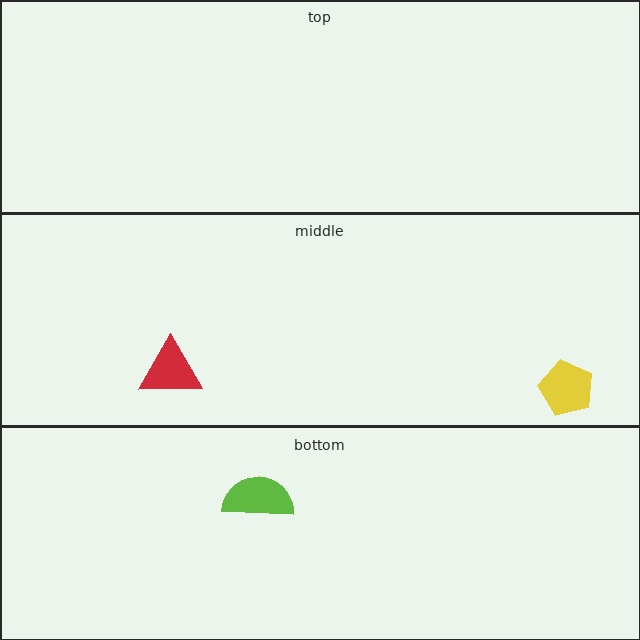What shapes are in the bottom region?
The lime semicircle.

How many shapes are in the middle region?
2.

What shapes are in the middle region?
The red triangle, the yellow pentagon.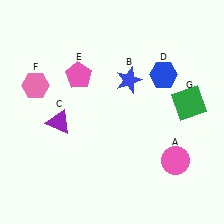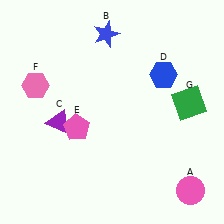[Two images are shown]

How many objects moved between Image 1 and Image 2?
3 objects moved between the two images.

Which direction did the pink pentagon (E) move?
The pink pentagon (E) moved down.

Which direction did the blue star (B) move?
The blue star (B) moved up.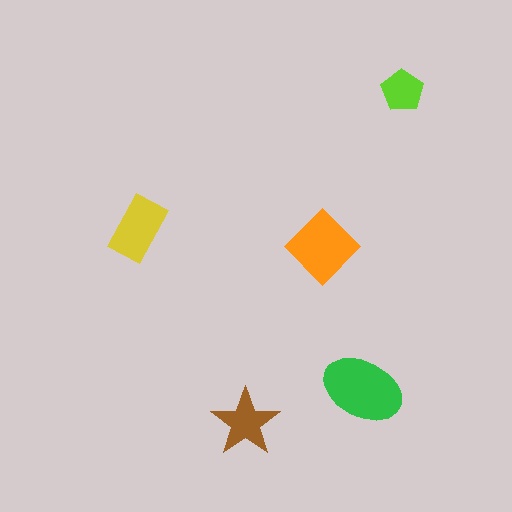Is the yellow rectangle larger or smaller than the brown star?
Larger.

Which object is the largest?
The green ellipse.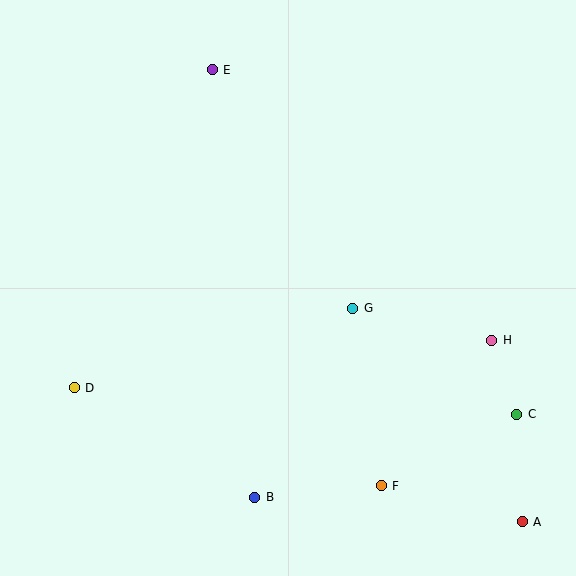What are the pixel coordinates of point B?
Point B is at (255, 497).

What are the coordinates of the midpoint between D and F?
The midpoint between D and F is at (228, 437).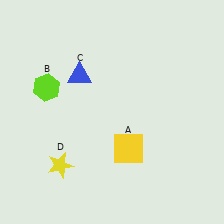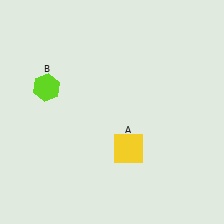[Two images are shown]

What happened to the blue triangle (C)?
The blue triangle (C) was removed in Image 2. It was in the top-left area of Image 1.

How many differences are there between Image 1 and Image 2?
There are 2 differences between the two images.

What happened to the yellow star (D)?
The yellow star (D) was removed in Image 2. It was in the bottom-left area of Image 1.